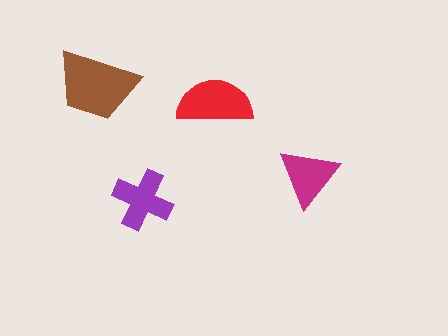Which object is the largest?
The brown trapezoid.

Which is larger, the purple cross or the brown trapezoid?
The brown trapezoid.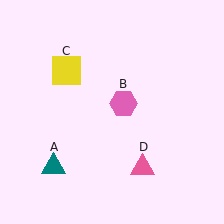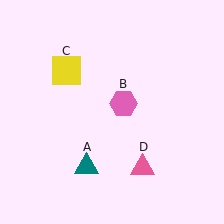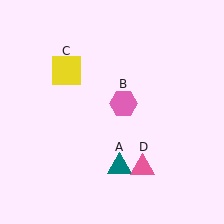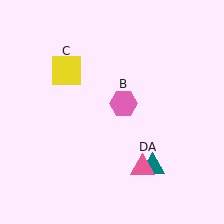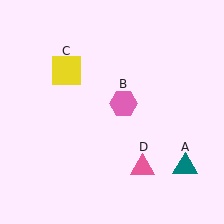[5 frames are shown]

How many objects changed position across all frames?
1 object changed position: teal triangle (object A).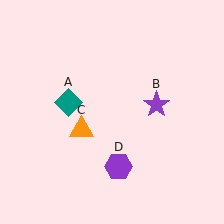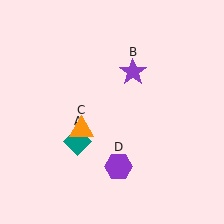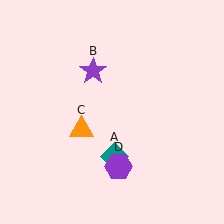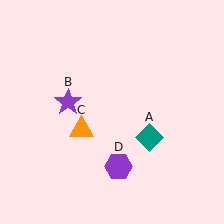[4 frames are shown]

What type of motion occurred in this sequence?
The teal diamond (object A), purple star (object B) rotated counterclockwise around the center of the scene.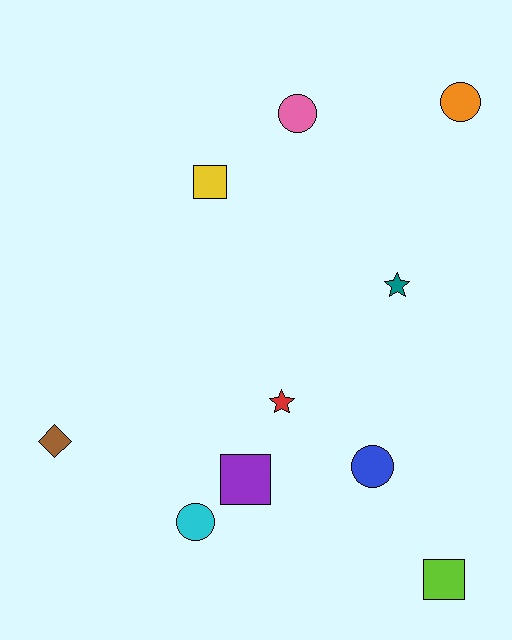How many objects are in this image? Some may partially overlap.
There are 10 objects.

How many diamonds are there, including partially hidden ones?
There is 1 diamond.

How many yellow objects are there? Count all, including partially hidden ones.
There is 1 yellow object.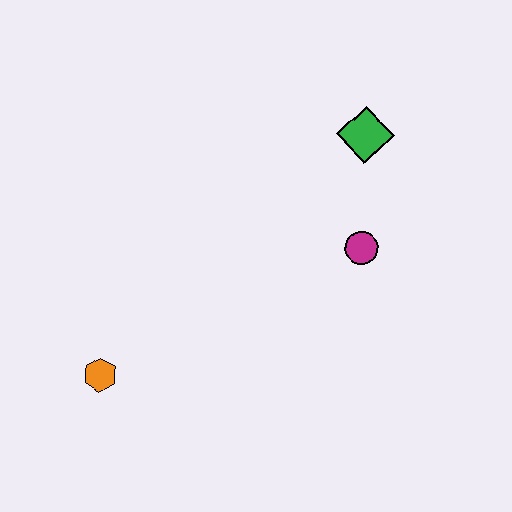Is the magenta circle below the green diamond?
Yes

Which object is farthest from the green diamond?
The orange hexagon is farthest from the green diamond.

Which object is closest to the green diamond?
The magenta circle is closest to the green diamond.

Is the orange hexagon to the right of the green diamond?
No